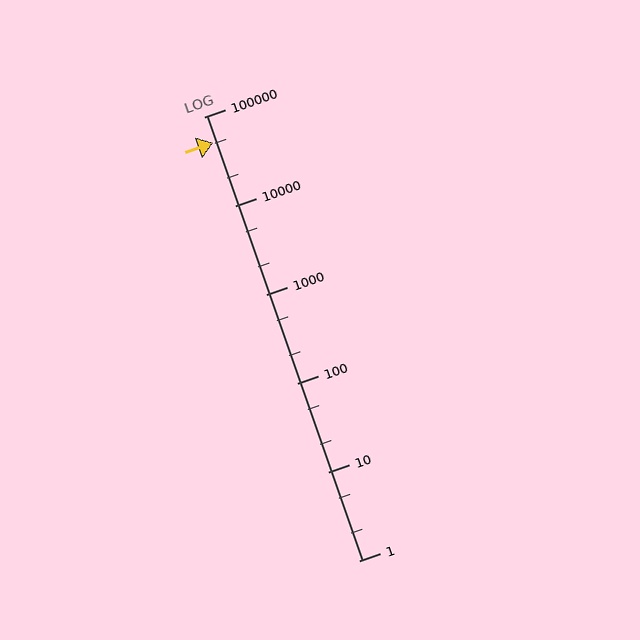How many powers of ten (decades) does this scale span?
The scale spans 5 decades, from 1 to 100000.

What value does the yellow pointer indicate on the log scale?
The pointer indicates approximately 51000.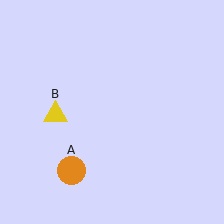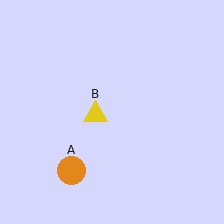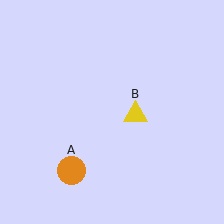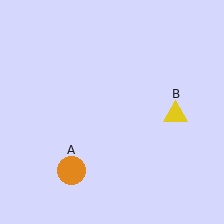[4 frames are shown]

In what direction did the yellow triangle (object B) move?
The yellow triangle (object B) moved right.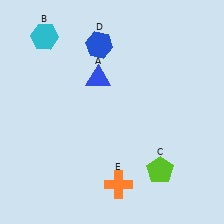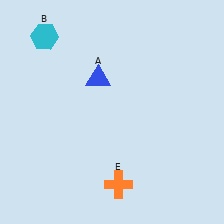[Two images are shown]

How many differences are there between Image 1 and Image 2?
There are 2 differences between the two images.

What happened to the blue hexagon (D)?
The blue hexagon (D) was removed in Image 2. It was in the top-left area of Image 1.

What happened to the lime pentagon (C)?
The lime pentagon (C) was removed in Image 2. It was in the bottom-right area of Image 1.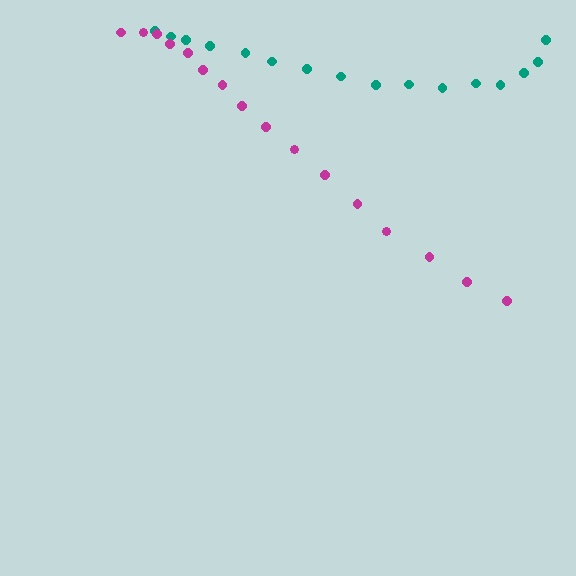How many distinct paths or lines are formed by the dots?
There are 2 distinct paths.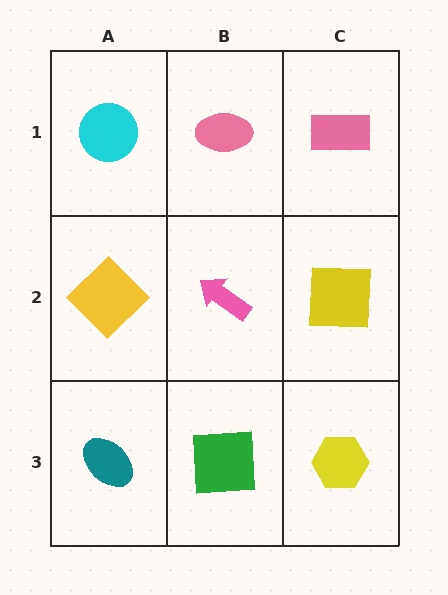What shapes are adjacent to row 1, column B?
A pink arrow (row 2, column B), a cyan circle (row 1, column A), a pink rectangle (row 1, column C).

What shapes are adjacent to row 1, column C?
A yellow square (row 2, column C), a pink ellipse (row 1, column B).